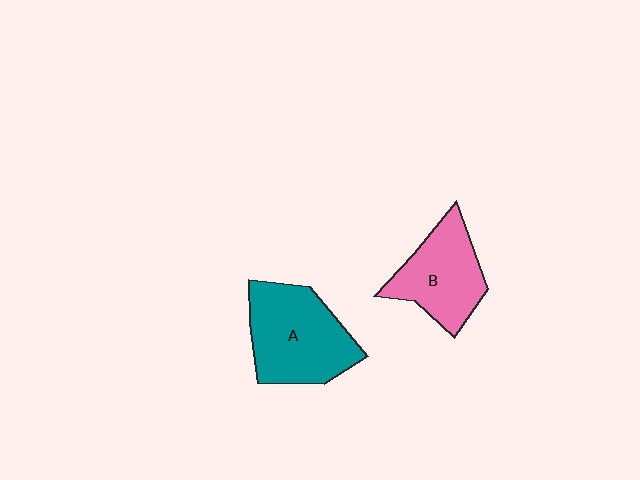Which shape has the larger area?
Shape A (teal).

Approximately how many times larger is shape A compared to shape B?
Approximately 1.3 times.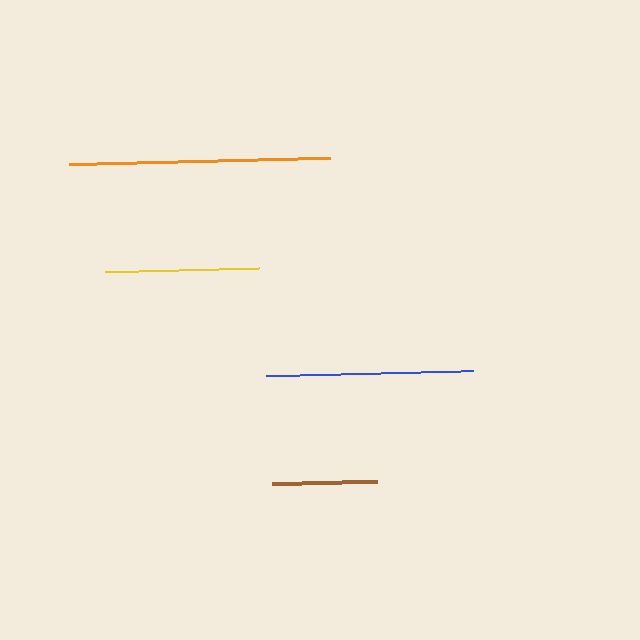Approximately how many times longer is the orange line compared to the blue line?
The orange line is approximately 1.3 times the length of the blue line.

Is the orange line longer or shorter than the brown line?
The orange line is longer than the brown line.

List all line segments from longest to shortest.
From longest to shortest: orange, blue, yellow, brown.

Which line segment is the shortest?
The brown line is the shortest at approximately 105 pixels.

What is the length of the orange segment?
The orange segment is approximately 261 pixels long.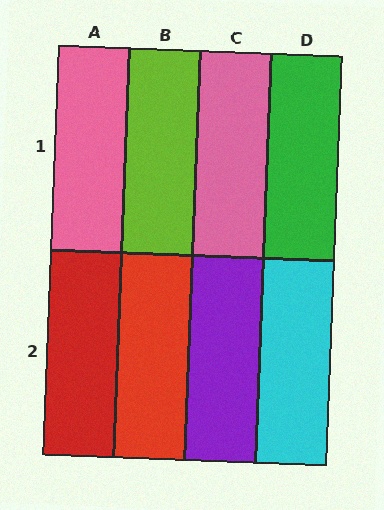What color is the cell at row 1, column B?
Lime.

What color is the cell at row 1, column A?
Pink.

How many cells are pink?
2 cells are pink.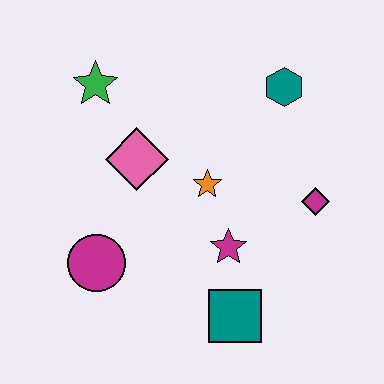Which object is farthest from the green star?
The teal square is farthest from the green star.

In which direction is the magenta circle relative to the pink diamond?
The magenta circle is below the pink diamond.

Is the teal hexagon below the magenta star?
No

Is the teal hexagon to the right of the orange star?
Yes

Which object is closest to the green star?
The pink diamond is closest to the green star.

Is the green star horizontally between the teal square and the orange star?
No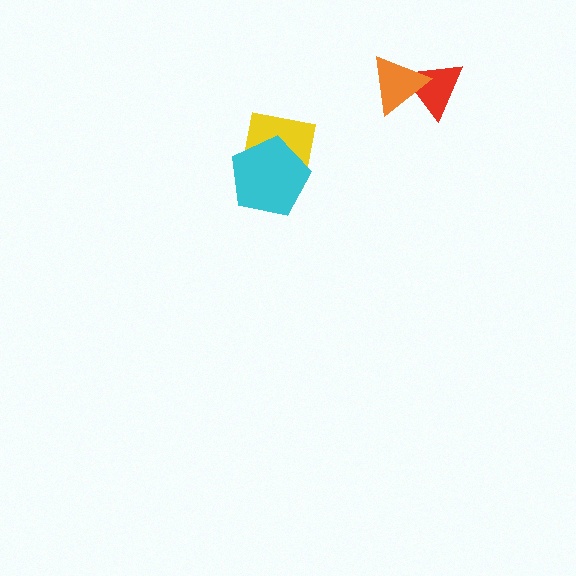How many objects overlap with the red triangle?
1 object overlaps with the red triangle.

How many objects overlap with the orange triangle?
1 object overlaps with the orange triangle.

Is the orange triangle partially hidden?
No, no other shape covers it.